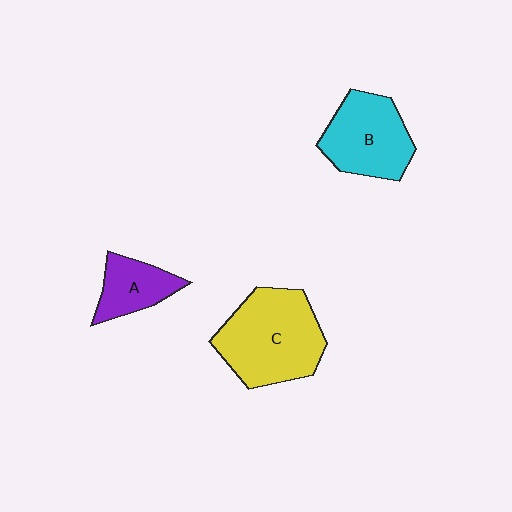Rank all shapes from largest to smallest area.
From largest to smallest: C (yellow), B (cyan), A (purple).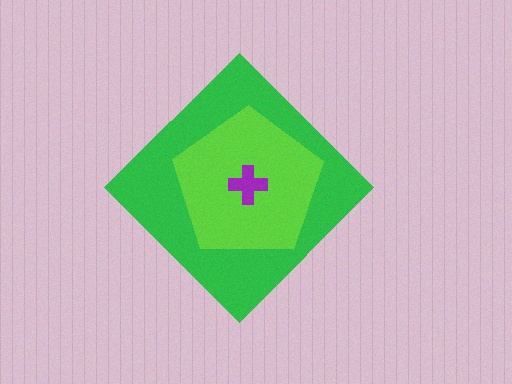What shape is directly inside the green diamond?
The lime pentagon.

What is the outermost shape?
The green diamond.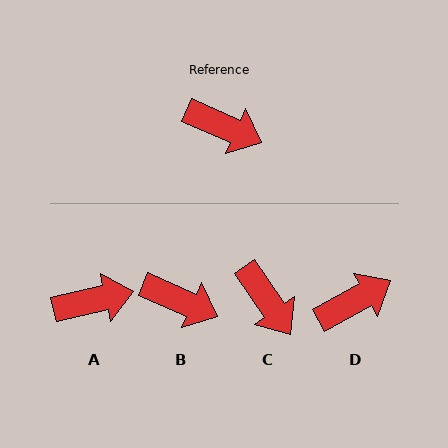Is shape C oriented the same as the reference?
No, it is off by about 32 degrees.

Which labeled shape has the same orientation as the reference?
B.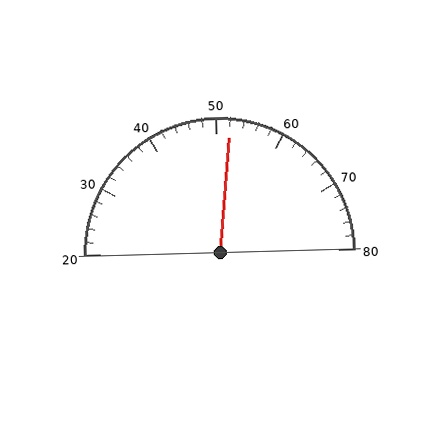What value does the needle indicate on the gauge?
The needle indicates approximately 52.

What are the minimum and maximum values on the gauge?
The gauge ranges from 20 to 80.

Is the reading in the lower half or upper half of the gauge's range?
The reading is in the upper half of the range (20 to 80).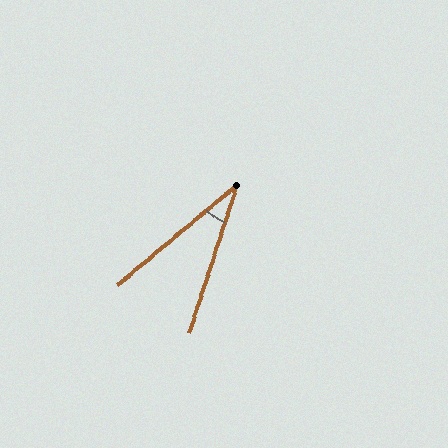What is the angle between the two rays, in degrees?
Approximately 32 degrees.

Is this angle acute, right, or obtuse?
It is acute.